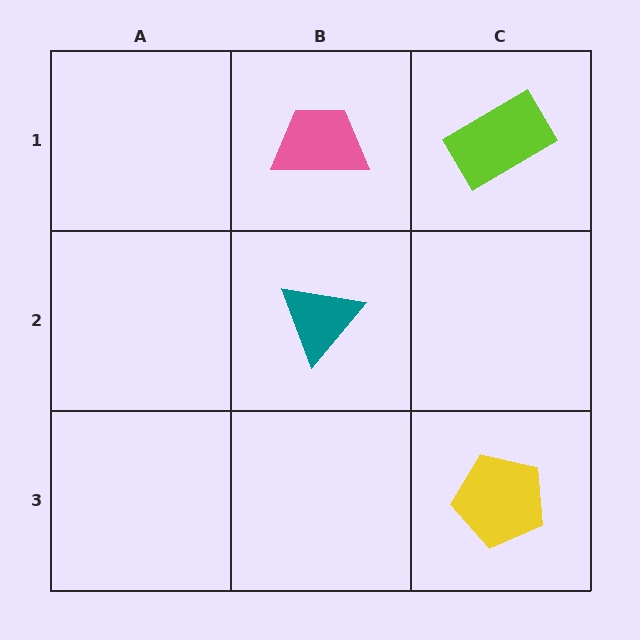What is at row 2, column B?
A teal triangle.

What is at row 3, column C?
A yellow pentagon.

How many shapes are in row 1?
2 shapes.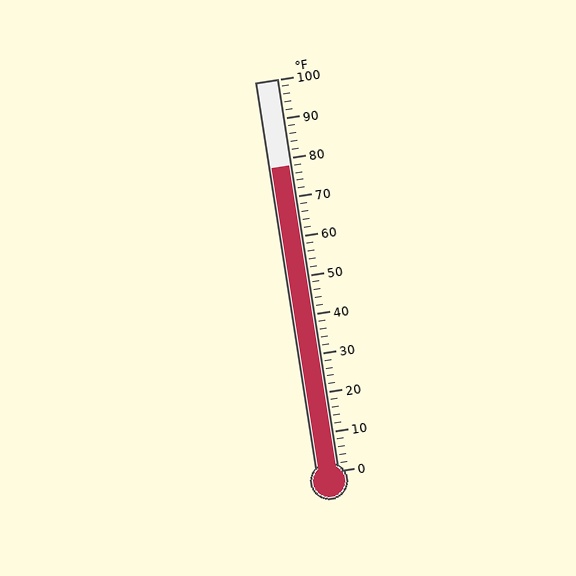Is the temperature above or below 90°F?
The temperature is below 90°F.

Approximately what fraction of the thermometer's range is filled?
The thermometer is filled to approximately 80% of its range.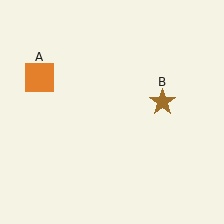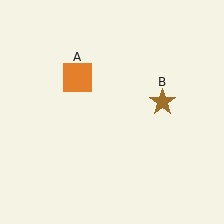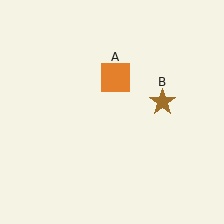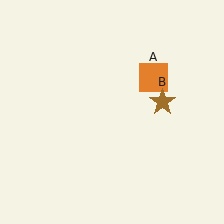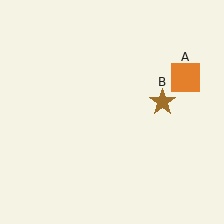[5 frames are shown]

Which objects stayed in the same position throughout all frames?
Brown star (object B) remained stationary.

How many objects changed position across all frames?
1 object changed position: orange square (object A).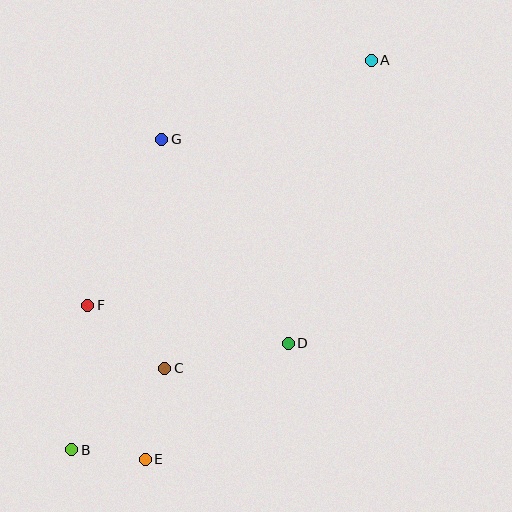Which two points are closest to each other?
Points B and E are closest to each other.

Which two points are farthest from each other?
Points A and B are farthest from each other.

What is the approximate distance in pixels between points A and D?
The distance between A and D is approximately 295 pixels.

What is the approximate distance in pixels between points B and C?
The distance between B and C is approximately 123 pixels.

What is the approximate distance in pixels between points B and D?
The distance between B and D is approximately 241 pixels.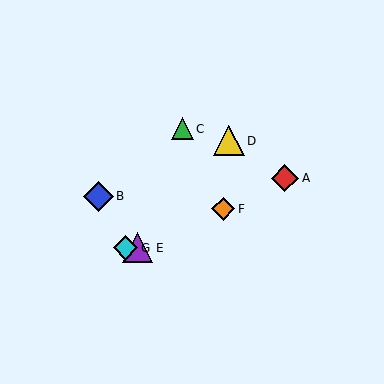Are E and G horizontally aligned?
Yes, both are at y≈248.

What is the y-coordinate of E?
Object E is at y≈248.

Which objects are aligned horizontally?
Objects E, G are aligned horizontally.